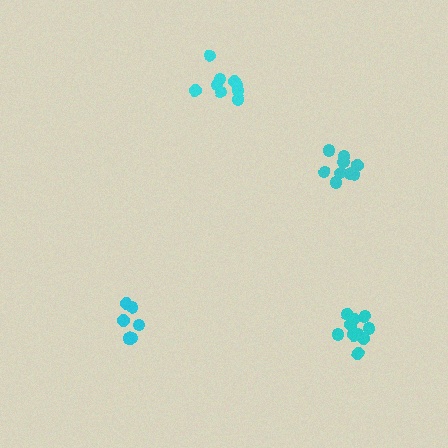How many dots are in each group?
Group 1: 10 dots, Group 2: 9 dots, Group 3: 6 dots, Group 4: 9 dots (34 total).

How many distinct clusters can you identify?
There are 4 distinct clusters.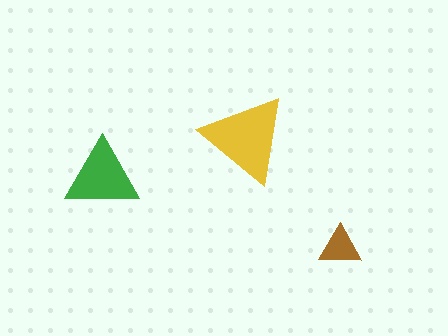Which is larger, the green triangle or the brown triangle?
The green one.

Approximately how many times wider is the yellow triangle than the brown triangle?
About 2 times wider.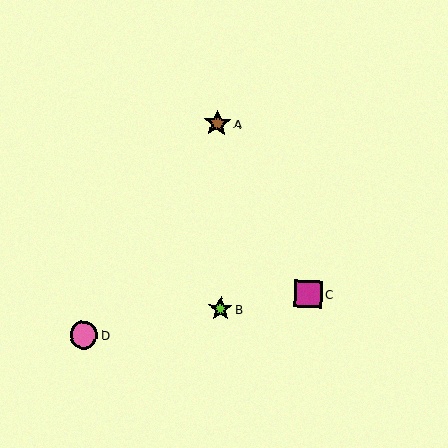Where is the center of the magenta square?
The center of the magenta square is at (308, 294).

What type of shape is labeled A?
Shape A is a brown star.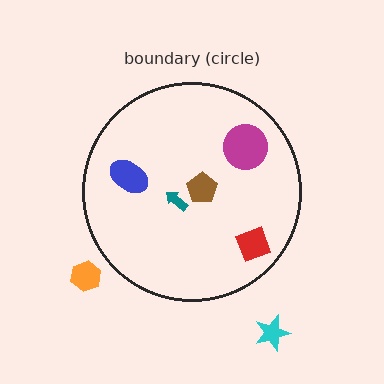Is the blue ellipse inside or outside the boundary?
Inside.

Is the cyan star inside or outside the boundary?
Outside.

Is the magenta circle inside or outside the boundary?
Inside.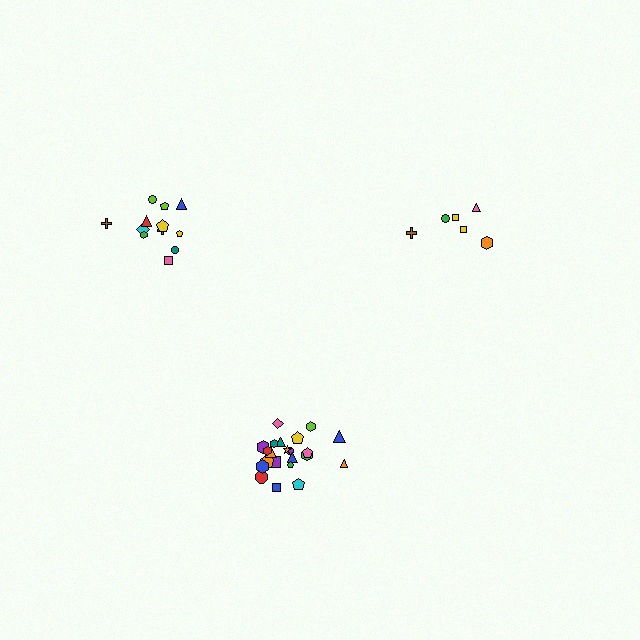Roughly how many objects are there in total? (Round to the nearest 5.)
Roughly 40 objects in total.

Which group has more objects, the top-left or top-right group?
The top-left group.